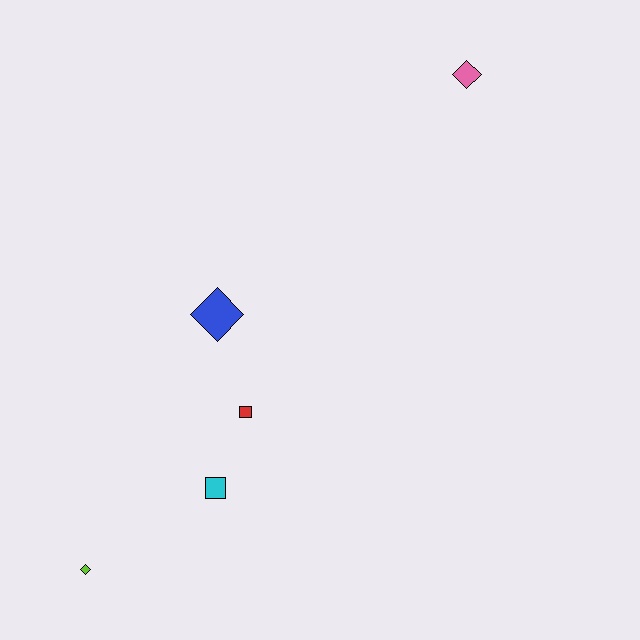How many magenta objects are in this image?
There are no magenta objects.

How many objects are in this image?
There are 5 objects.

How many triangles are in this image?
There are no triangles.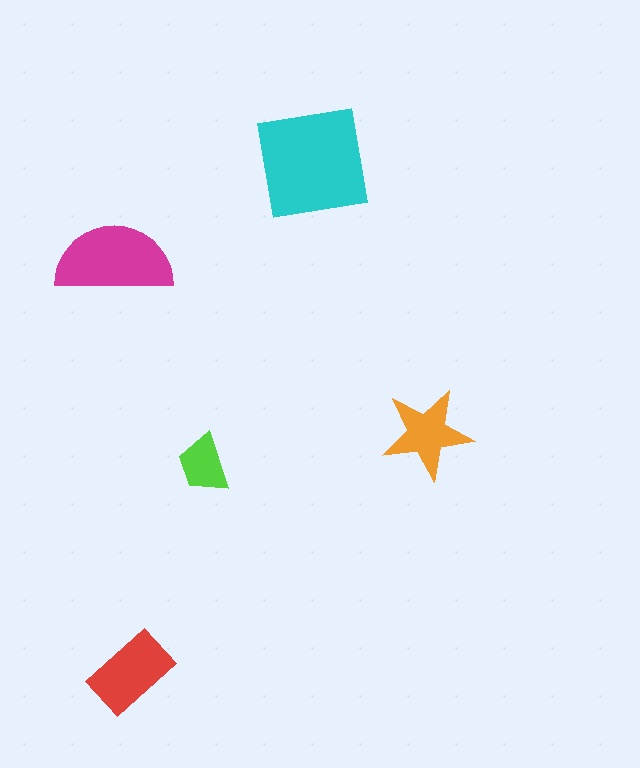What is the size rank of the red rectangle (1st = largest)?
3rd.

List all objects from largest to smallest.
The cyan square, the magenta semicircle, the red rectangle, the orange star, the lime trapezoid.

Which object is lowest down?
The red rectangle is bottommost.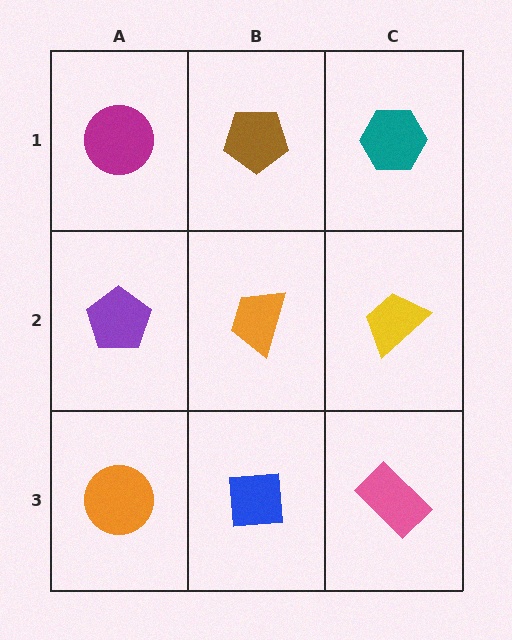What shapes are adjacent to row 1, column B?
An orange trapezoid (row 2, column B), a magenta circle (row 1, column A), a teal hexagon (row 1, column C).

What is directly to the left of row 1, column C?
A brown pentagon.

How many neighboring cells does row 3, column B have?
3.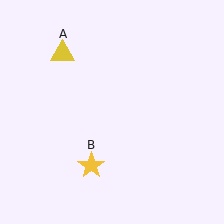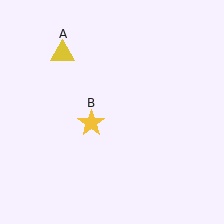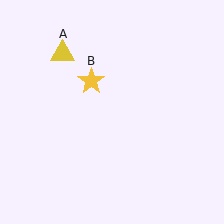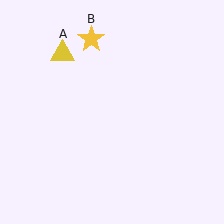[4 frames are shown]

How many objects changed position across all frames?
1 object changed position: yellow star (object B).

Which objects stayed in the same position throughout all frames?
Yellow triangle (object A) remained stationary.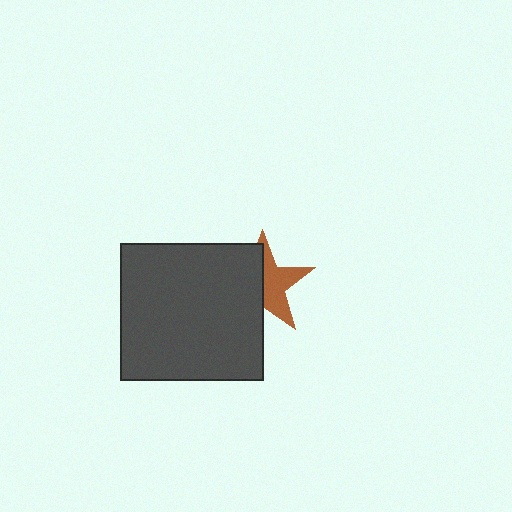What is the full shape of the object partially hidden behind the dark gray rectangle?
The partially hidden object is a brown star.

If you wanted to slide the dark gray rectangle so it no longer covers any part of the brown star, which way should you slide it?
Slide it left — that is the most direct way to separate the two shapes.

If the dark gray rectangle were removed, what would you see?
You would see the complete brown star.